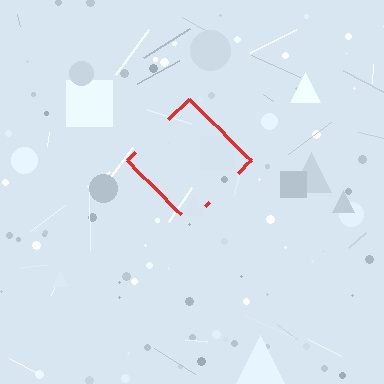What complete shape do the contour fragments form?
The contour fragments form a diamond.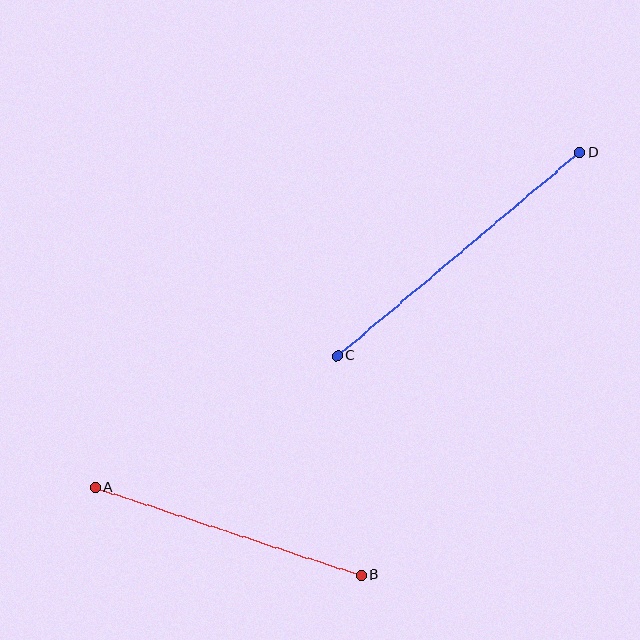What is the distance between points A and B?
The distance is approximately 280 pixels.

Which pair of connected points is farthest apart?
Points C and D are farthest apart.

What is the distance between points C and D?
The distance is approximately 316 pixels.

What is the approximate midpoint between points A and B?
The midpoint is at approximately (228, 531) pixels.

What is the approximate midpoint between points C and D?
The midpoint is at approximately (459, 254) pixels.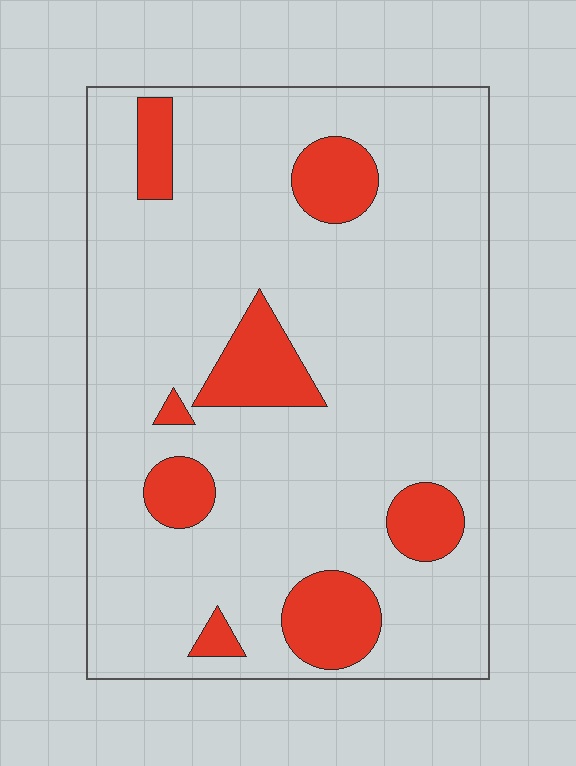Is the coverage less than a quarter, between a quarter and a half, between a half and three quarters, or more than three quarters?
Less than a quarter.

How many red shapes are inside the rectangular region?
8.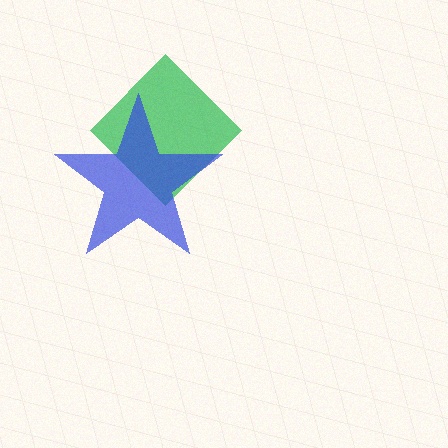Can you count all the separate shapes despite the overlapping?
Yes, there are 2 separate shapes.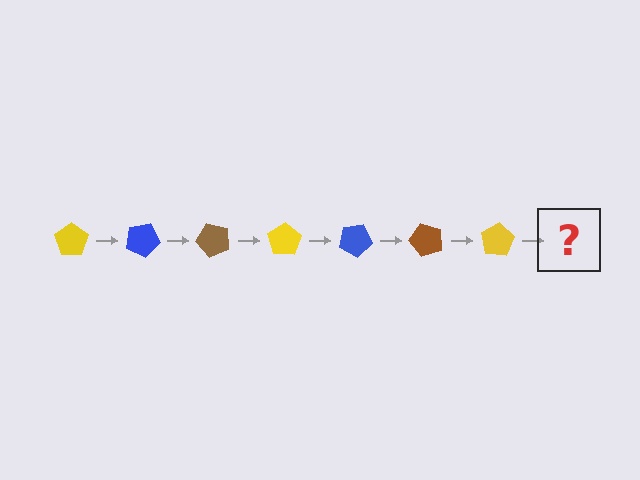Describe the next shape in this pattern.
It should be a blue pentagon, rotated 175 degrees from the start.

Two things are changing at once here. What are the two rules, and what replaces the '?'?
The two rules are that it rotates 25 degrees each step and the color cycles through yellow, blue, and brown. The '?' should be a blue pentagon, rotated 175 degrees from the start.